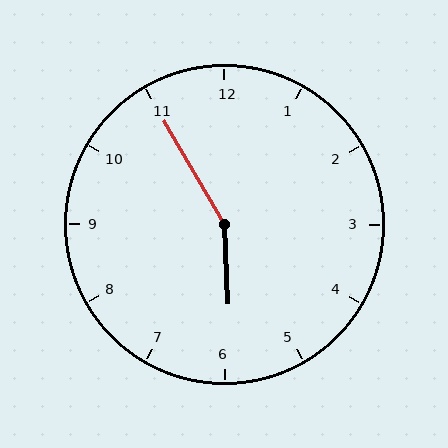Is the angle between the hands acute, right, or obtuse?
It is obtuse.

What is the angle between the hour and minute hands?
Approximately 152 degrees.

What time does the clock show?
5:55.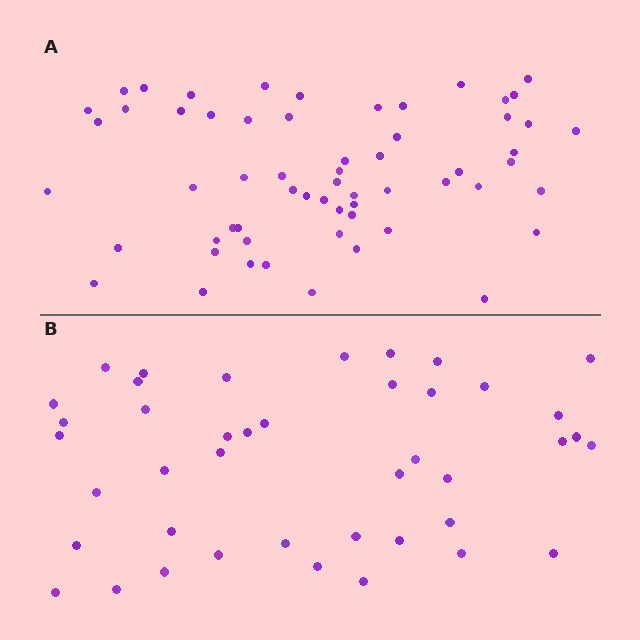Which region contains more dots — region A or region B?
Region A (the top region) has more dots.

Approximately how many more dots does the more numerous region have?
Region A has approximately 20 more dots than region B.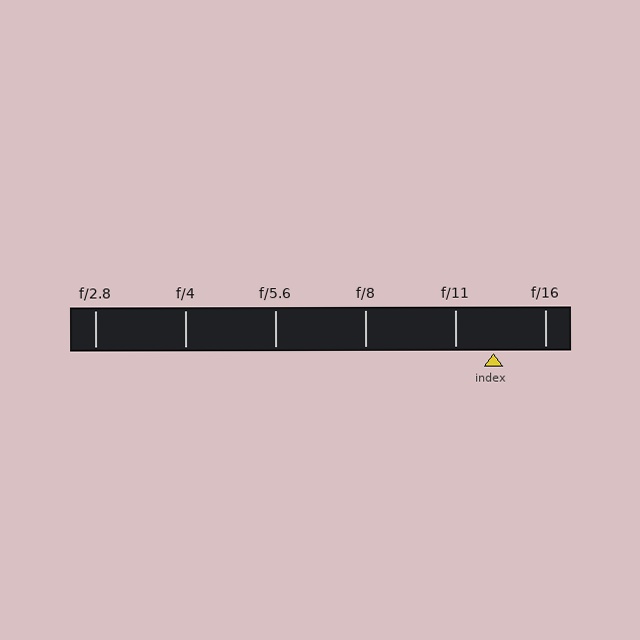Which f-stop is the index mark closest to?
The index mark is closest to f/11.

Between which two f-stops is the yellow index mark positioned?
The index mark is between f/11 and f/16.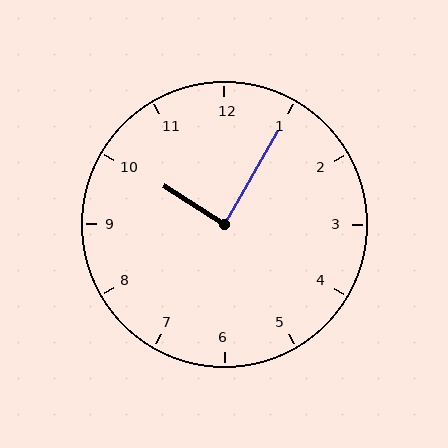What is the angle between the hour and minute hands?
Approximately 88 degrees.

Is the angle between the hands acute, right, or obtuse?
It is right.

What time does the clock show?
10:05.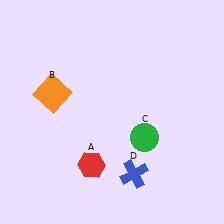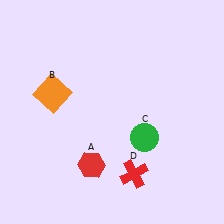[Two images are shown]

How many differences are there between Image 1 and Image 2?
There is 1 difference between the two images.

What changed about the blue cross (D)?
In Image 1, D is blue. In Image 2, it changed to red.